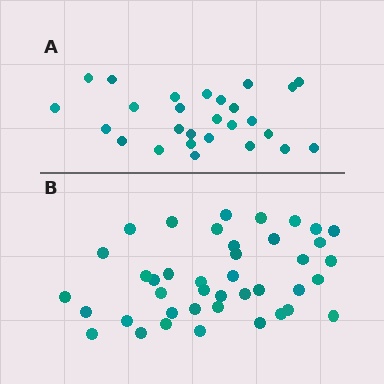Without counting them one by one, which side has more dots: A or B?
Region B (the bottom region) has more dots.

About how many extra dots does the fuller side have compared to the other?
Region B has approximately 15 more dots than region A.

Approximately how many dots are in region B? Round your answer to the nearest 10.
About 40 dots. (The exact count is 41, which rounds to 40.)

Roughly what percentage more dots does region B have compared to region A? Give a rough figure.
About 50% more.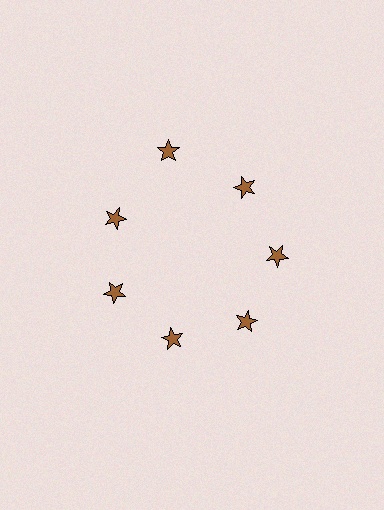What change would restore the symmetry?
The symmetry would be restored by moving it inward, back onto the ring so that all 7 stars sit at equal angles and equal distance from the center.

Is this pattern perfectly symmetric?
No. The 7 brown stars are arranged in a ring, but one element near the 12 o'clock position is pushed outward from the center, breaking the 7-fold rotational symmetry.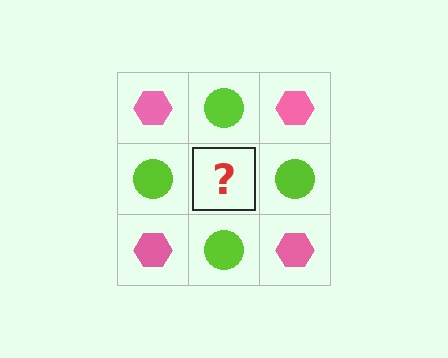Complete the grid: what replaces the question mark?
The question mark should be replaced with a pink hexagon.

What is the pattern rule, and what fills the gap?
The rule is that it alternates pink hexagon and lime circle in a checkerboard pattern. The gap should be filled with a pink hexagon.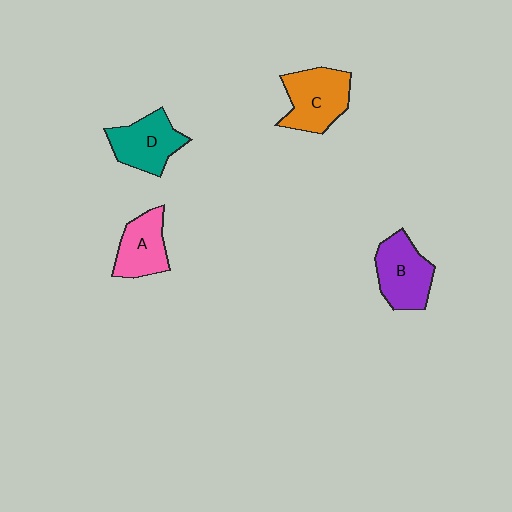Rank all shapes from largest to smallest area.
From largest to smallest: C (orange), B (purple), D (teal), A (pink).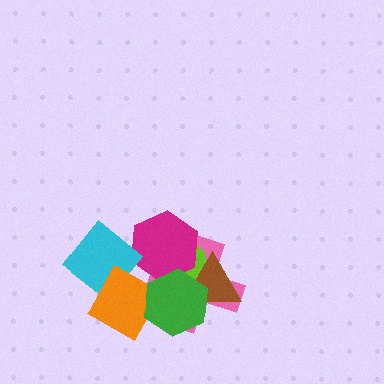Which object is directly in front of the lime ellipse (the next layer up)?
The magenta hexagon is directly in front of the lime ellipse.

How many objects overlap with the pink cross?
5 objects overlap with the pink cross.